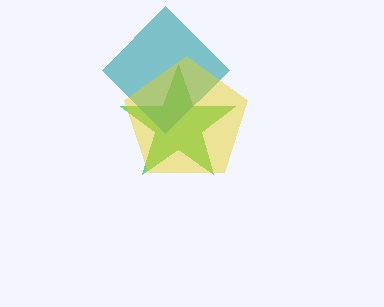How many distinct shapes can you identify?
There are 3 distinct shapes: a green star, a teal diamond, a yellow pentagon.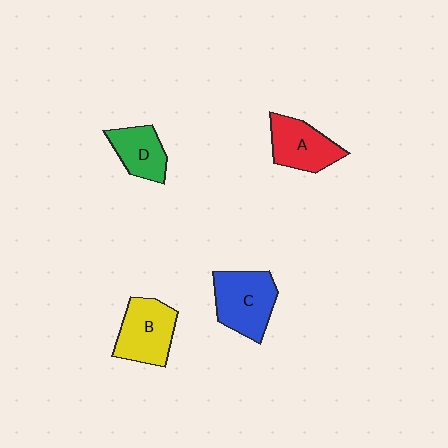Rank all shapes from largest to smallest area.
From largest to smallest: C (blue), B (yellow), A (red), D (green).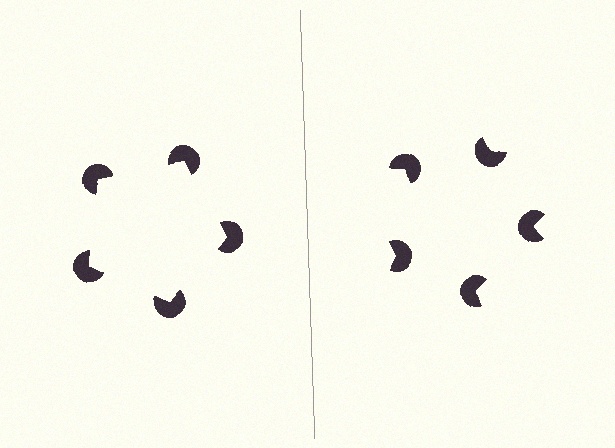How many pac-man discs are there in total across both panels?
10 — 5 on each side.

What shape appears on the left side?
An illusory pentagon.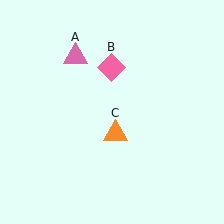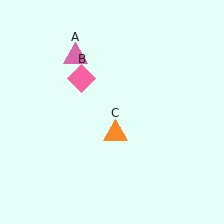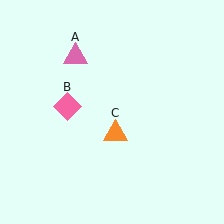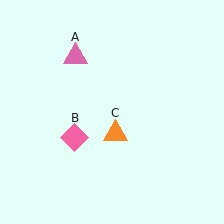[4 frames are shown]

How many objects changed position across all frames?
1 object changed position: pink diamond (object B).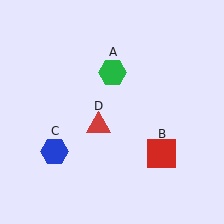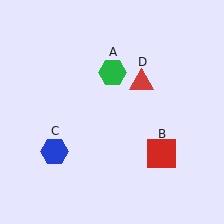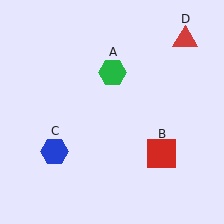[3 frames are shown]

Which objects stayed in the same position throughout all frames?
Green hexagon (object A) and red square (object B) and blue hexagon (object C) remained stationary.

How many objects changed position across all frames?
1 object changed position: red triangle (object D).